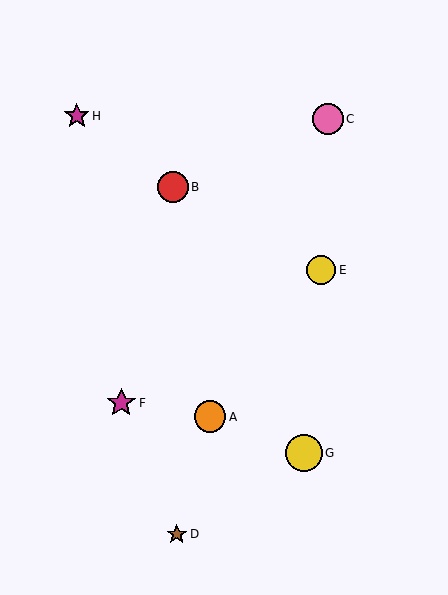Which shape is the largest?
The yellow circle (labeled G) is the largest.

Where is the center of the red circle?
The center of the red circle is at (173, 187).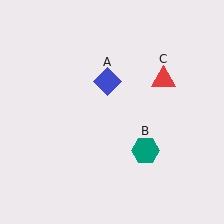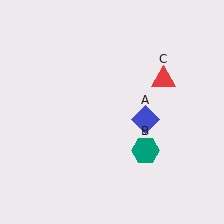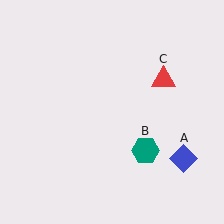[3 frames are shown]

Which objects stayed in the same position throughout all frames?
Teal hexagon (object B) and red triangle (object C) remained stationary.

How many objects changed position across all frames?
1 object changed position: blue diamond (object A).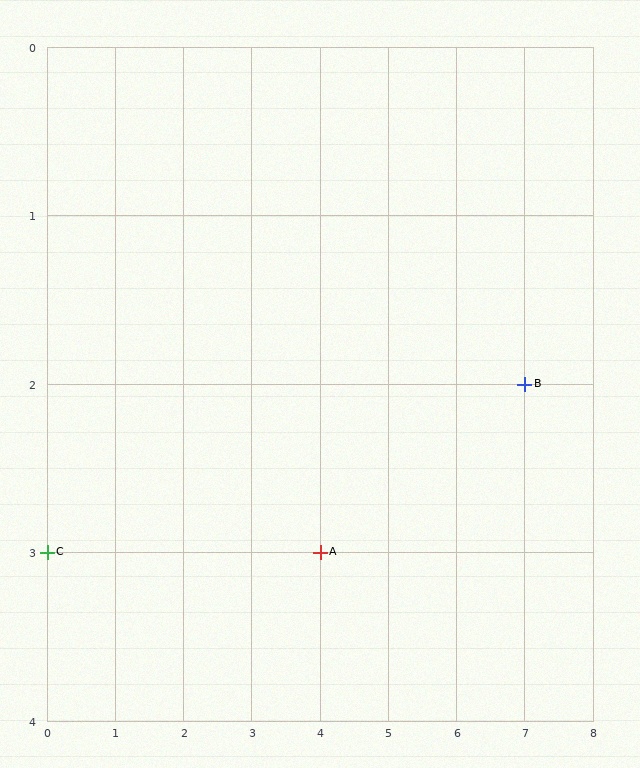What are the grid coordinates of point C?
Point C is at grid coordinates (0, 3).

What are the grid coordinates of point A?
Point A is at grid coordinates (4, 3).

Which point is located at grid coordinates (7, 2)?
Point B is at (7, 2).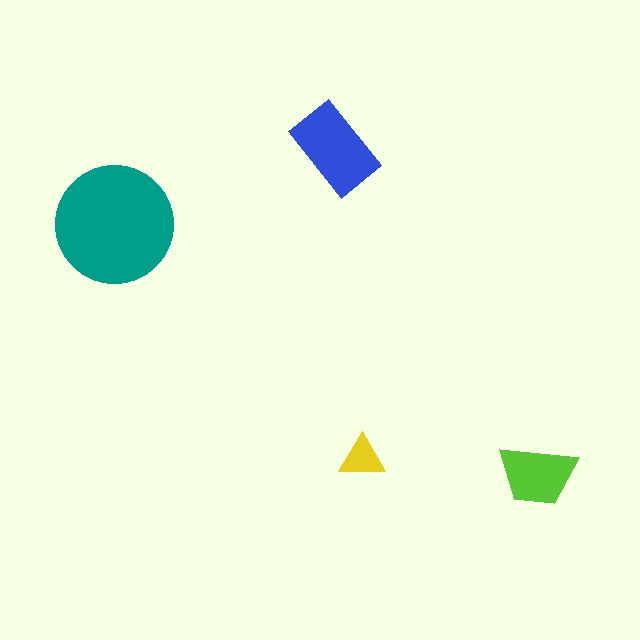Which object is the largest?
The teal circle.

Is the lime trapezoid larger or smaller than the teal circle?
Smaller.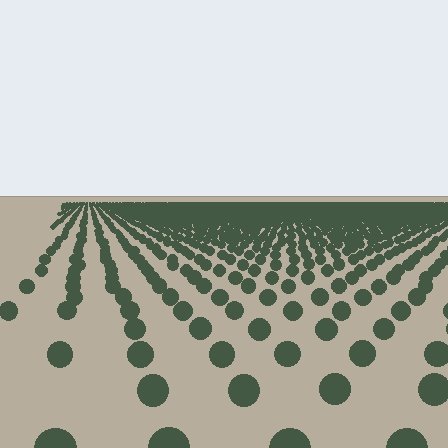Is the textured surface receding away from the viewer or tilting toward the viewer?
The surface is receding away from the viewer. Texture elements get smaller and denser toward the top.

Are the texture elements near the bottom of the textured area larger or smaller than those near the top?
Larger. Near the bottom, elements are closer to the viewer and appear at a bigger on-screen size.